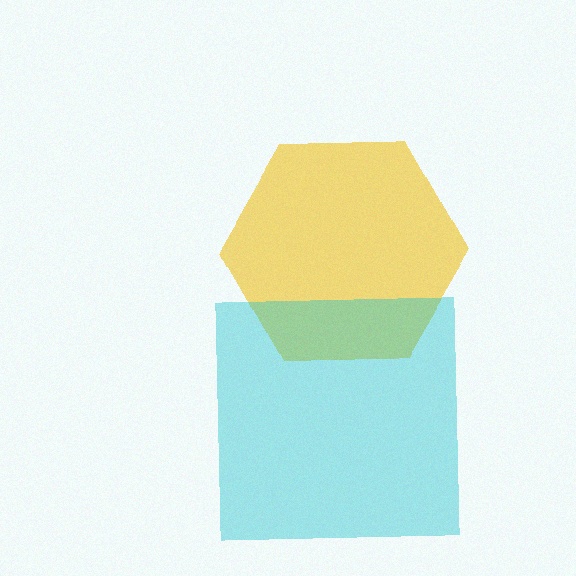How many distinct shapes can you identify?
There are 2 distinct shapes: a yellow hexagon, a cyan square.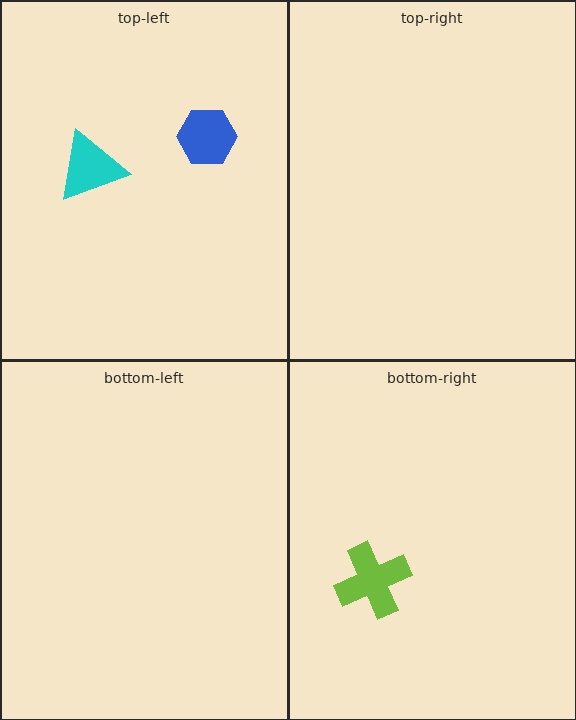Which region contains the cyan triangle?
The top-left region.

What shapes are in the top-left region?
The blue hexagon, the cyan triangle.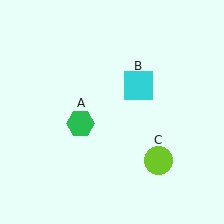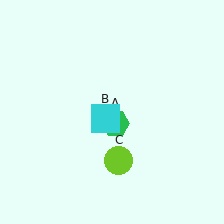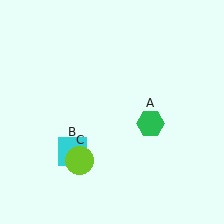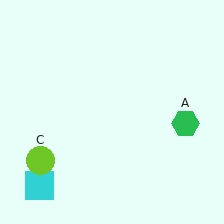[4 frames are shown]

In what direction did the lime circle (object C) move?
The lime circle (object C) moved left.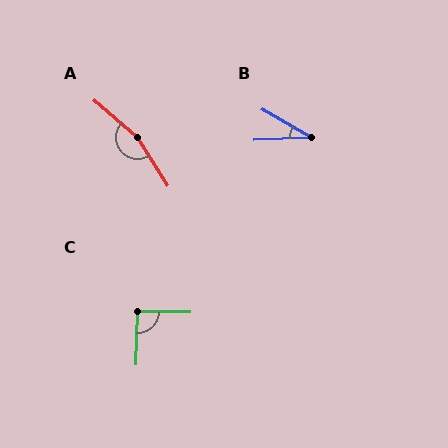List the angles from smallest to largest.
B (33°), C (91°), A (163°).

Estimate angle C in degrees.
Approximately 91 degrees.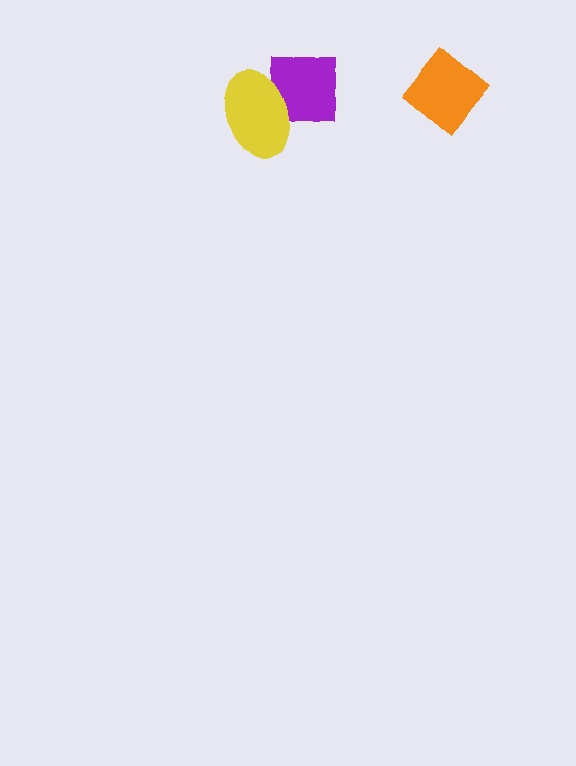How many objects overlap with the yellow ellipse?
1 object overlaps with the yellow ellipse.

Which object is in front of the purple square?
The yellow ellipse is in front of the purple square.